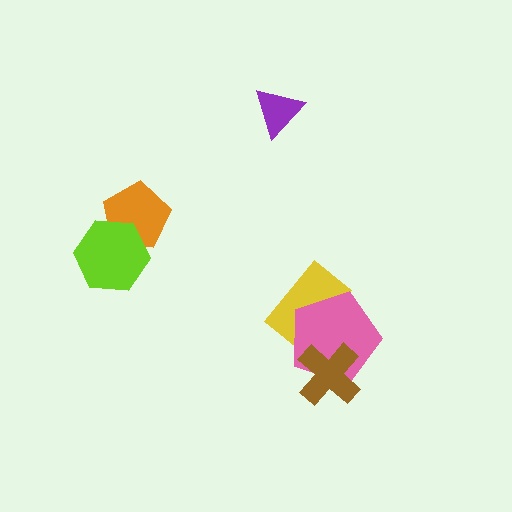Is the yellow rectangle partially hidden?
Yes, it is partially covered by another shape.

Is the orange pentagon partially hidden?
Yes, it is partially covered by another shape.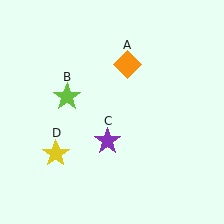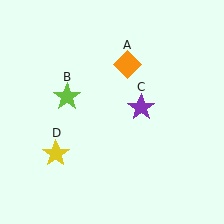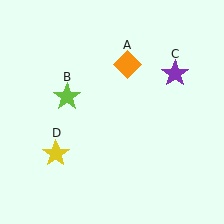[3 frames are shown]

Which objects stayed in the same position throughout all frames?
Orange diamond (object A) and lime star (object B) and yellow star (object D) remained stationary.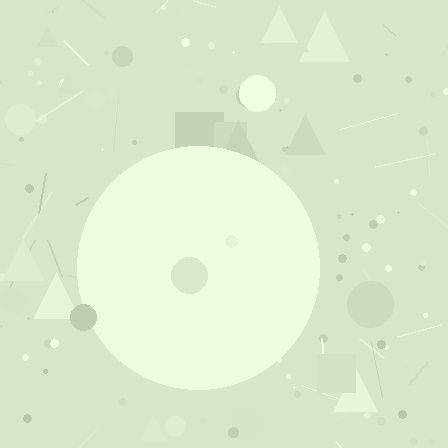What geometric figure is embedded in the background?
A circle is embedded in the background.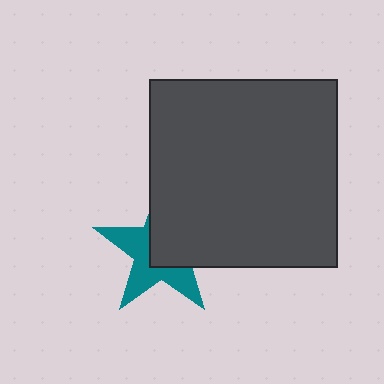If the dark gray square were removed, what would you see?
You would see the complete teal star.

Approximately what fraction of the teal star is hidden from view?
Roughly 50% of the teal star is hidden behind the dark gray square.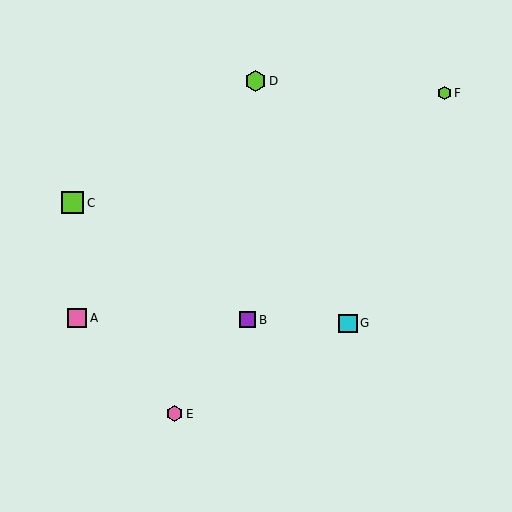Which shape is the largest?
The lime square (labeled C) is the largest.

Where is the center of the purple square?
The center of the purple square is at (248, 320).